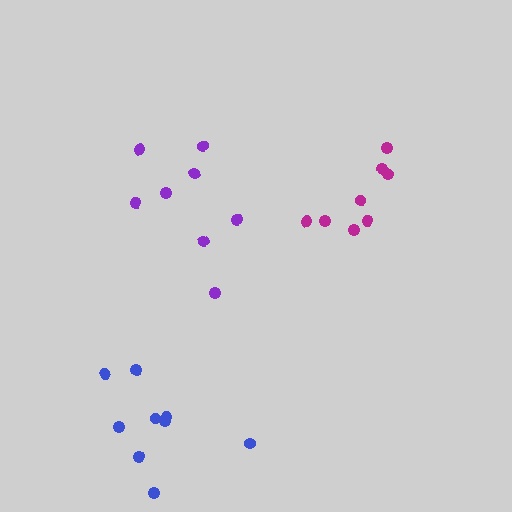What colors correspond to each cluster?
The clusters are colored: purple, blue, magenta.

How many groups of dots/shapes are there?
There are 3 groups.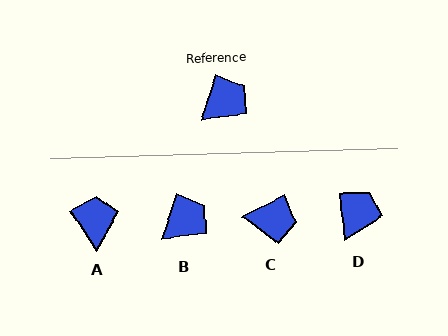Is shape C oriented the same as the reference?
No, it is off by about 44 degrees.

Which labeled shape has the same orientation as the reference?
B.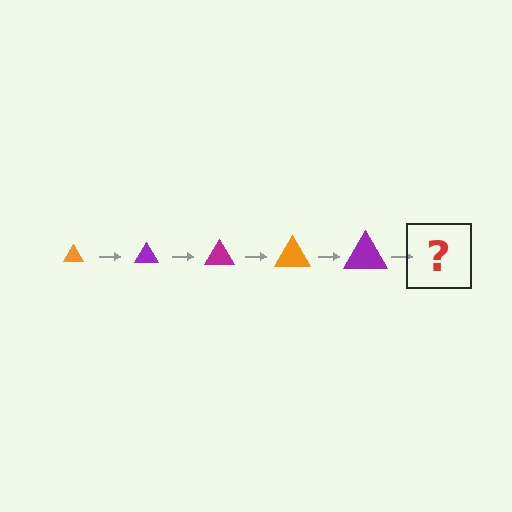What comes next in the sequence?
The next element should be a magenta triangle, larger than the previous one.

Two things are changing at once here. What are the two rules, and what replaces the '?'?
The two rules are that the triangle grows larger each step and the color cycles through orange, purple, and magenta. The '?' should be a magenta triangle, larger than the previous one.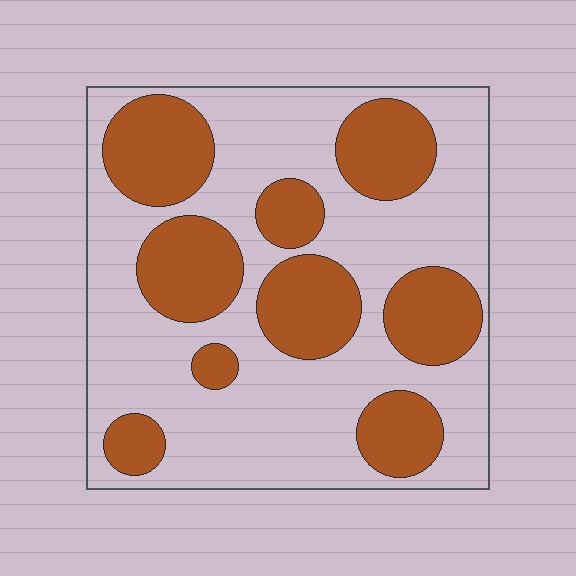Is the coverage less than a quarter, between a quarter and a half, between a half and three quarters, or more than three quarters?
Between a quarter and a half.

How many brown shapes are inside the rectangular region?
9.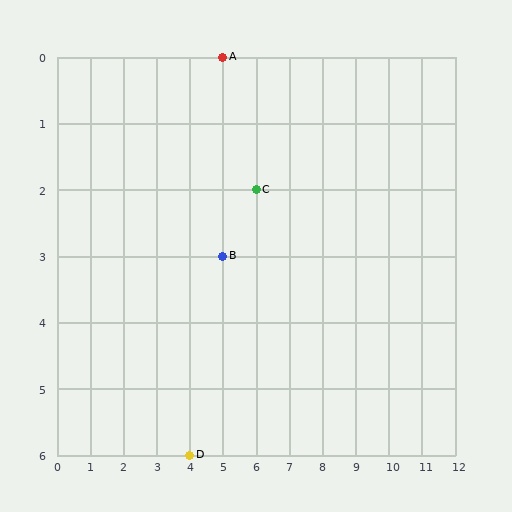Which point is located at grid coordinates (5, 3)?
Point B is at (5, 3).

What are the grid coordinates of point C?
Point C is at grid coordinates (6, 2).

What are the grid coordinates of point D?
Point D is at grid coordinates (4, 6).